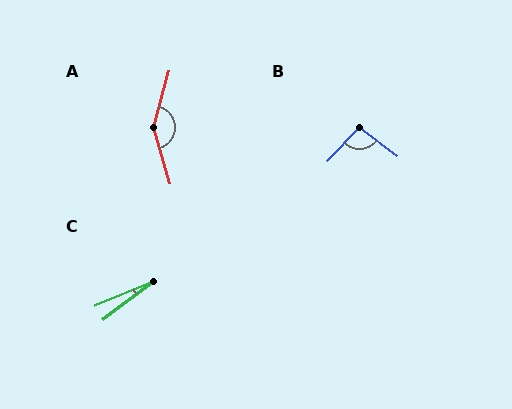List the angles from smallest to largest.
C (15°), B (97°), A (149°).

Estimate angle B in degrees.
Approximately 97 degrees.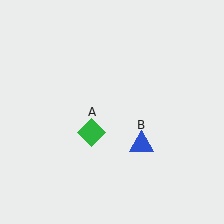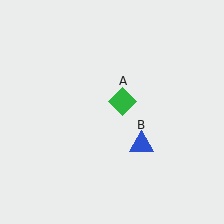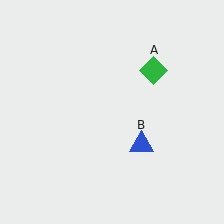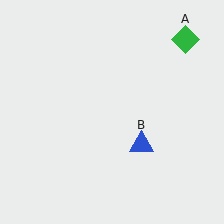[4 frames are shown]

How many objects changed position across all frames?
1 object changed position: green diamond (object A).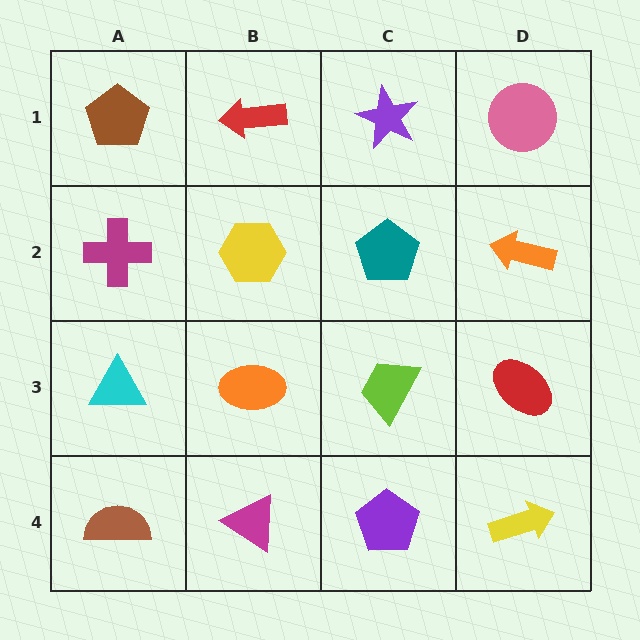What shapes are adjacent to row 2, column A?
A brown pentagon (row 1, column A), a cyan triangle (row 3, column A), a yellow hexagon (row 2, column B).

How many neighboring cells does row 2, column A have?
3.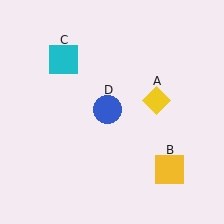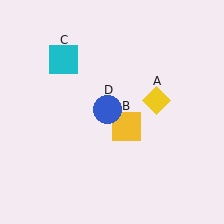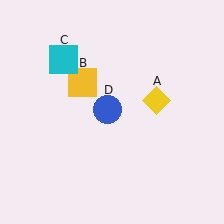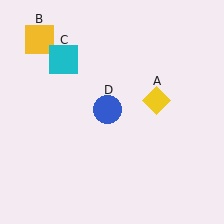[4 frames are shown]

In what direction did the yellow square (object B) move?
The yellow square (object B) moved up and to the left.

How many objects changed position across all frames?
1 object changed position: yellow square (object B).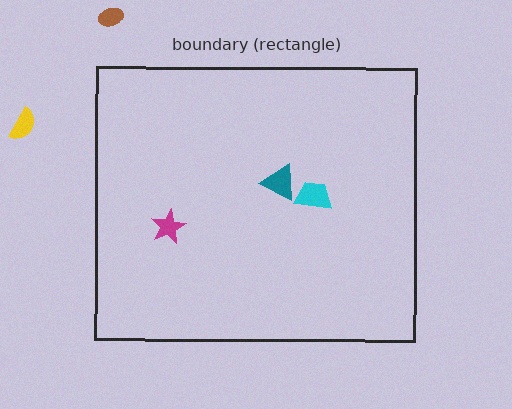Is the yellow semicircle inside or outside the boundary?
Outside.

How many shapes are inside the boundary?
3 inside, 2 outside.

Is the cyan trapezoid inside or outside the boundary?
Inside.